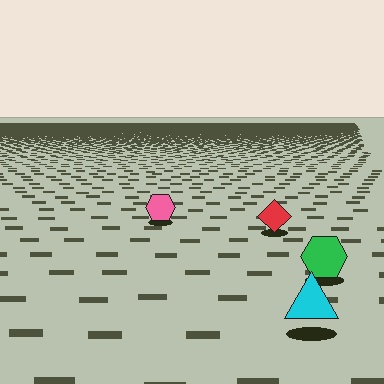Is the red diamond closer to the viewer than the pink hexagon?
Yes. The red diamond is closer — you can tell from the texture gradient: the ground texture is coarser near it.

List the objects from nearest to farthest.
From nearest to farthest: the cyan triangle, the green hexagon, the red diamond, the pink hexagon.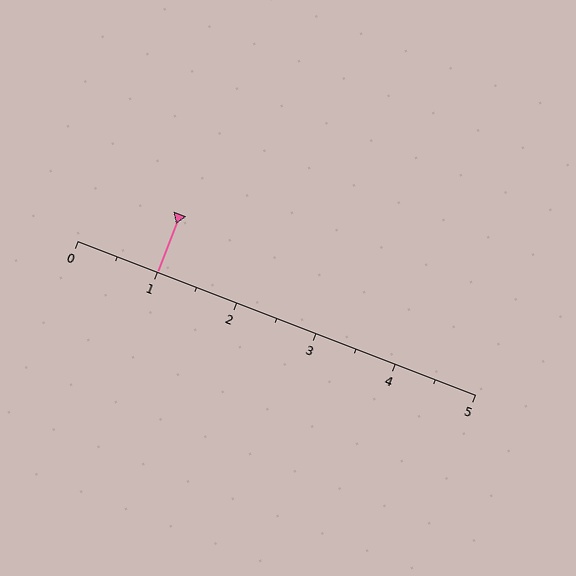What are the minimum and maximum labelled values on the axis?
The axis runs from 0 to 5.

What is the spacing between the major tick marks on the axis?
The major ticks are spaced 1 apart.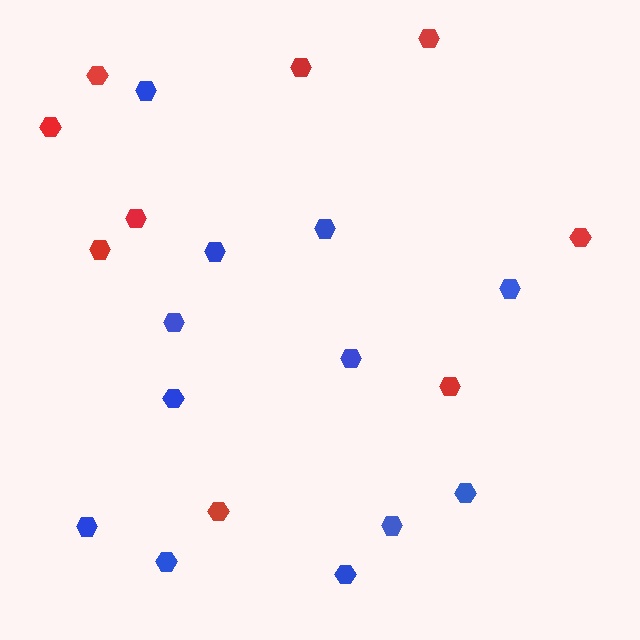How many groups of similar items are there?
There are 2 groups: one group of blue hexagons (12) and one group of red hexagons (9).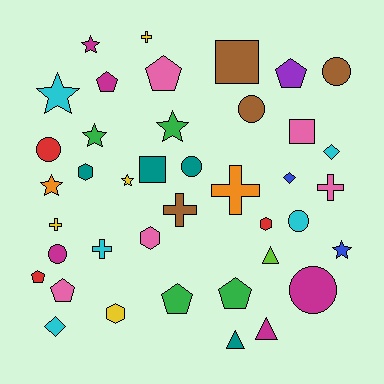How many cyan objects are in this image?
There are 5 cyan objects.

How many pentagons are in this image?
There are 7 pentagons.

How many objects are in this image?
There are 40 objects.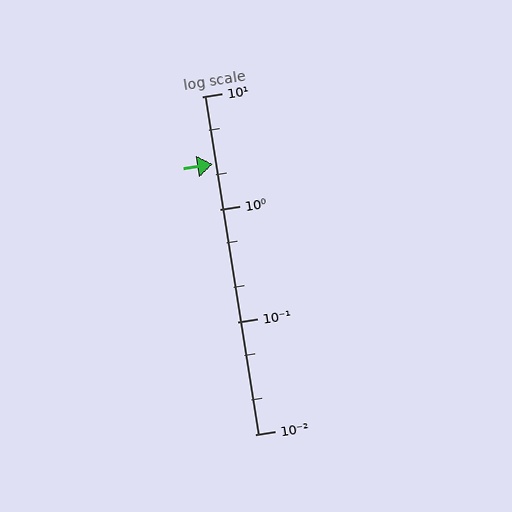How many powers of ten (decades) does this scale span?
The scale spans 3 decades, from 0.01 to 10.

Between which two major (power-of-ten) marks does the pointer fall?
The pointer is between 1 and 10.